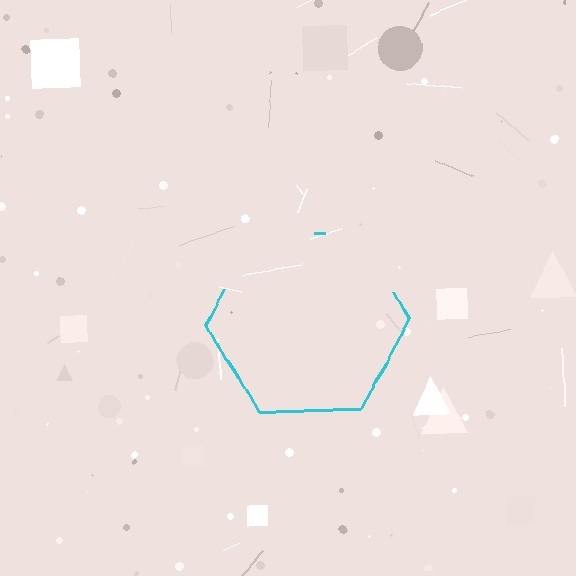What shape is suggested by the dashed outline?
The dashed outline suggests a hexagon.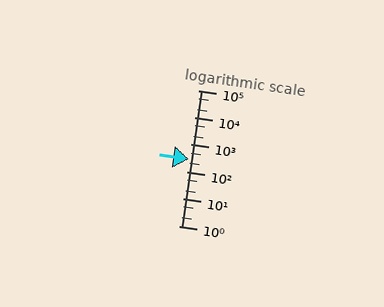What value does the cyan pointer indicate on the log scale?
The pointer indicates approximately 290.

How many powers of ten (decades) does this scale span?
The scale spans 5 decades, from 1 to 100000.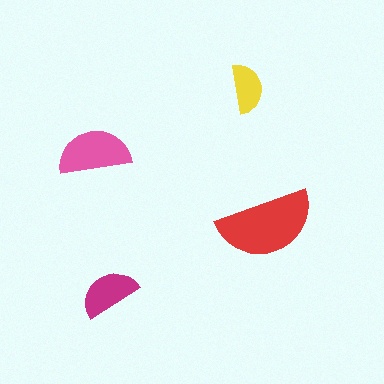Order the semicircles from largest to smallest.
the red one, the pink one, the magenta one, the yellow one.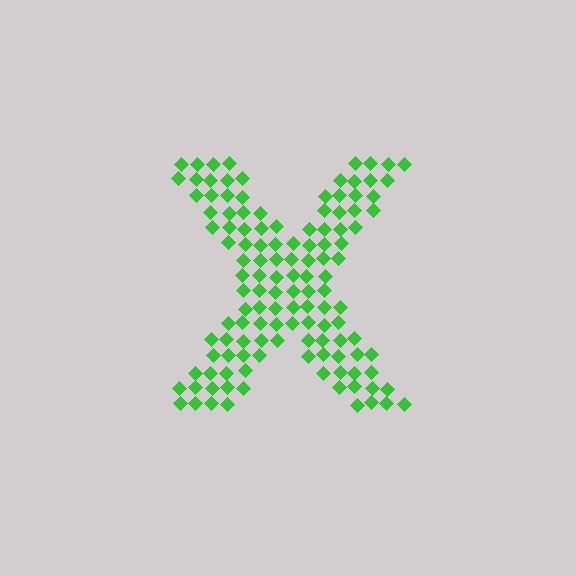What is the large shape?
The large shape is the letter X.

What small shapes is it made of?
It is made of small diamonds.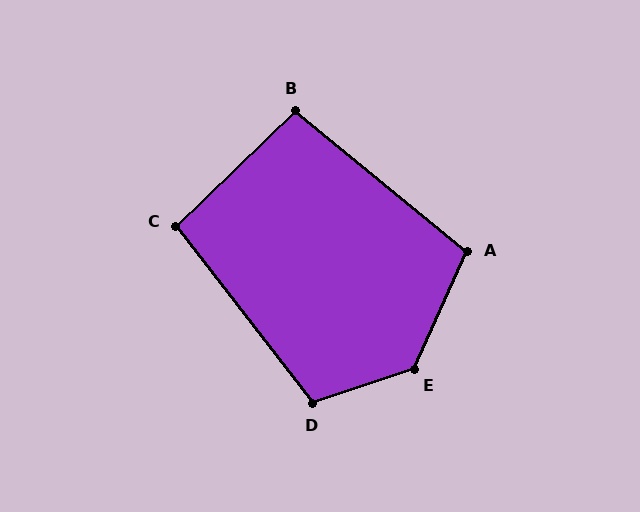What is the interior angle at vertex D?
Approximately 109 degrees (obtuse).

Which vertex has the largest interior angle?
E, at approximately 133 degrees.